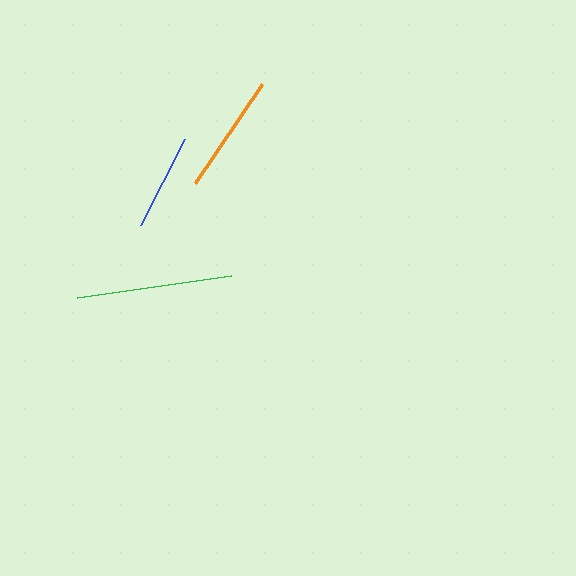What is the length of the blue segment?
The blue segment is approximately 96 pixels long.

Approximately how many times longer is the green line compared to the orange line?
The green line is approximately 1.3 times the length of the orange line.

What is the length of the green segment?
The green segment is approximately 155 pixels long.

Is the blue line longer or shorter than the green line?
The green line is longer than the blue line.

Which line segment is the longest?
The green line is the longest at approximately 155 pixels.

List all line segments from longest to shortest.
From longest to shortest: green, orange, blue.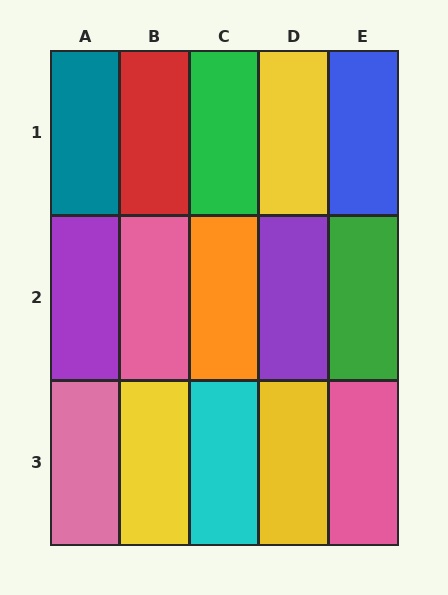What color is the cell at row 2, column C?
Orange.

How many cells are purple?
2 cells are purple.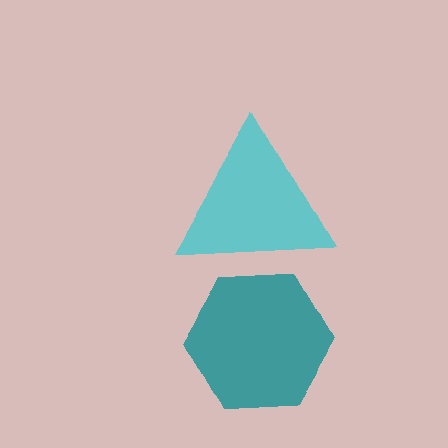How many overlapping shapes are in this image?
There are 2 overlapping shapes in the image.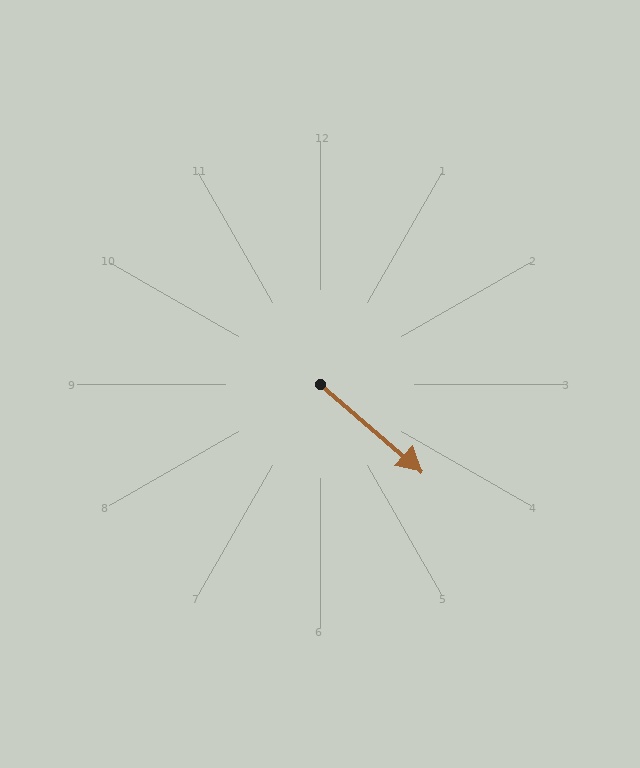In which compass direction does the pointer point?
Southeast.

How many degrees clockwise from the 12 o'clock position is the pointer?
Approximately 131 degrees.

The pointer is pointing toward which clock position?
Roughly 4 o'clock.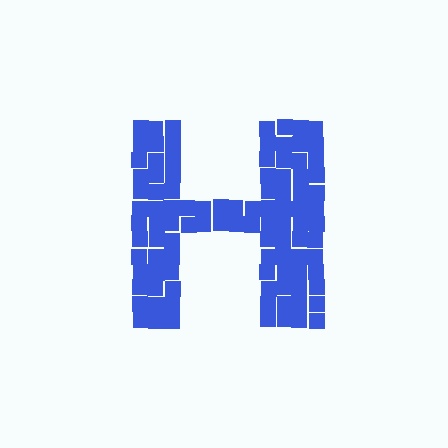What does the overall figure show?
The overall figure shows the letter H.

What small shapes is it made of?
It is made of small squares.